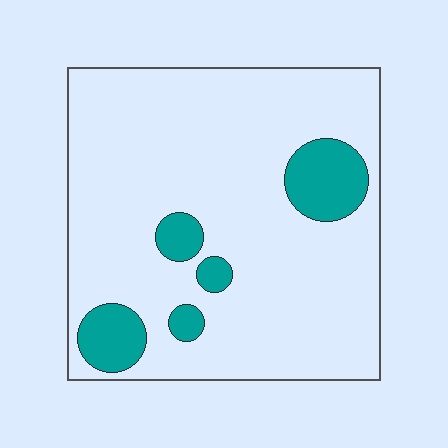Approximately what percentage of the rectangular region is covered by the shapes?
Approximately 15%.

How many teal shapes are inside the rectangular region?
5.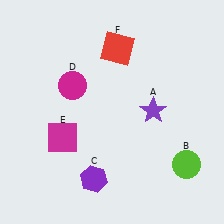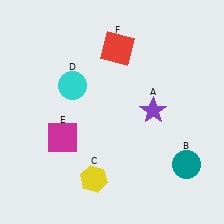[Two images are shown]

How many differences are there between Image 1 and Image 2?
There are 3 differences between the two images.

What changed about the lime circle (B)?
In Image 1, B is lime. In Image 2, it changed to teal.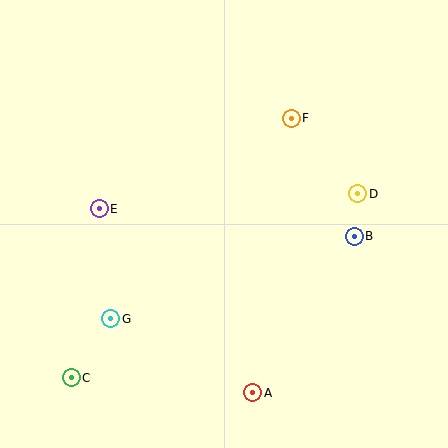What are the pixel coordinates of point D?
Point D is at (358, 194).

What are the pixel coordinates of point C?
Point C is at (71, 378).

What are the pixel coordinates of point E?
Point E is at (99, 209).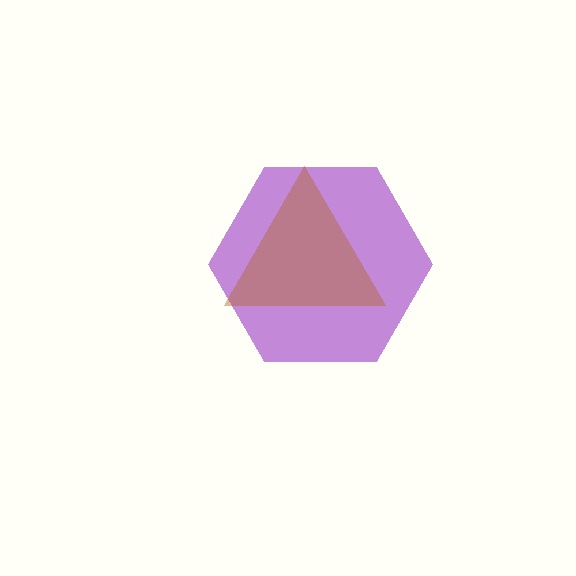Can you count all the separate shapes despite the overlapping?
Yes, there are 2 separate shapes.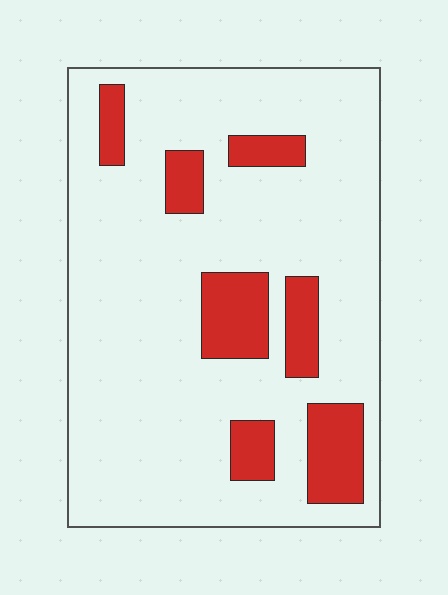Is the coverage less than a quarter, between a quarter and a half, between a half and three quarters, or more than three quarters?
Less than a quarter.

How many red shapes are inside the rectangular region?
7.